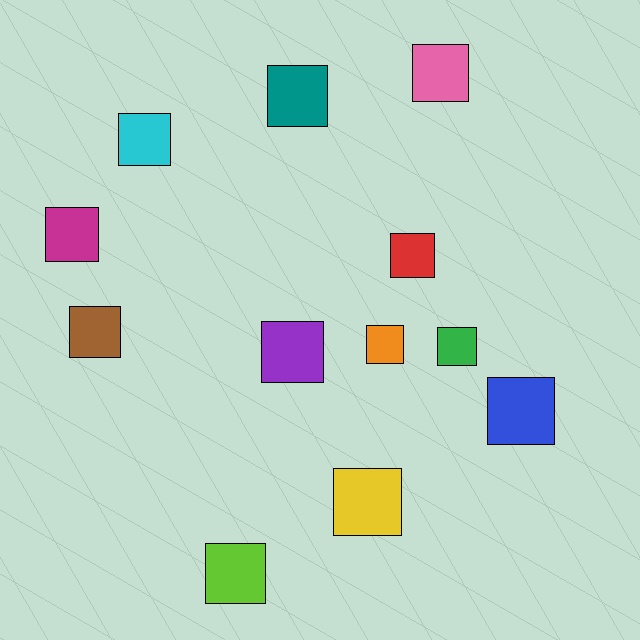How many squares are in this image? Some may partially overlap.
There are 12 squares.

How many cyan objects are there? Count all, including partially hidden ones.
There is 1 cyan object.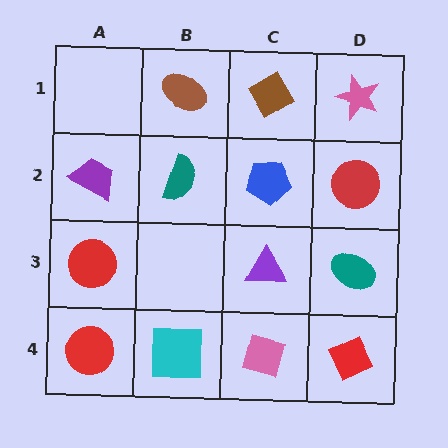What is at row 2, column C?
A blue pentagon.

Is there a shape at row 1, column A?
No, that cell is empty.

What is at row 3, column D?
A teal ellipse.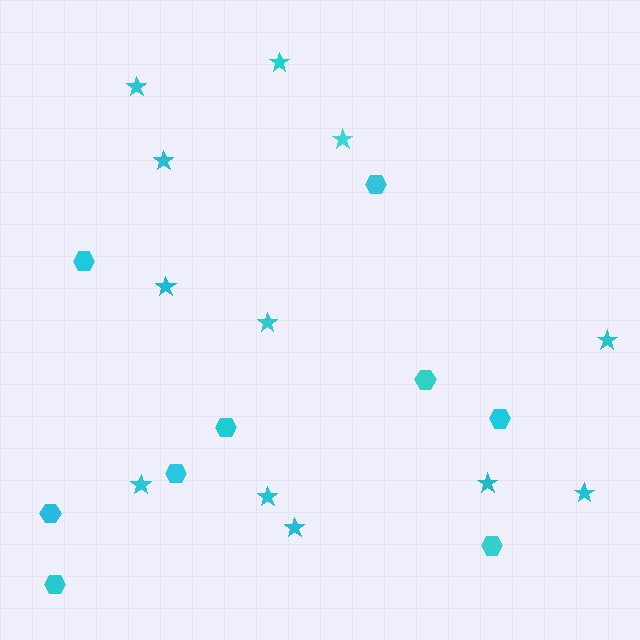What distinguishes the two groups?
There are 2 groups: one group of stars (12) and one group of hexagons (9).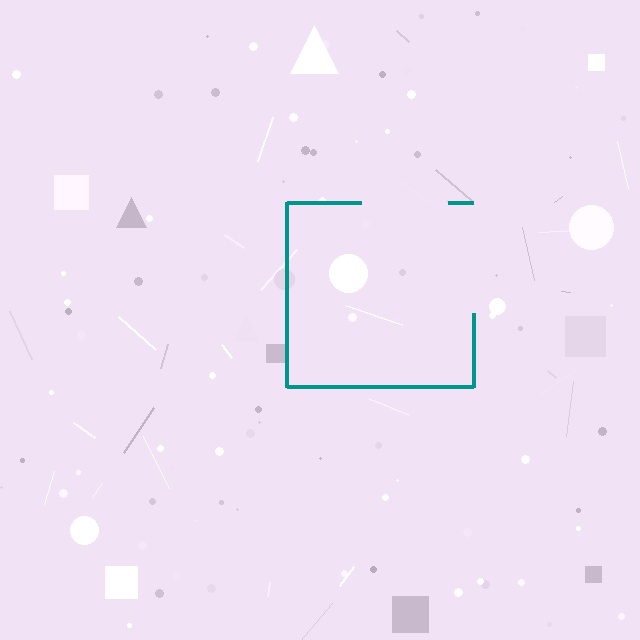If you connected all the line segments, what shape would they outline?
They would outline a square.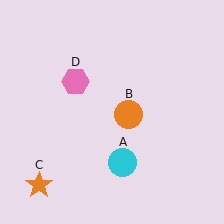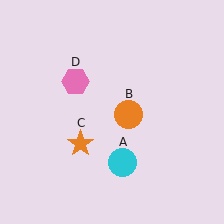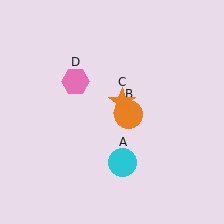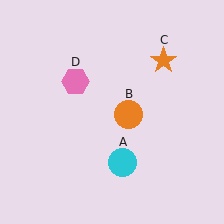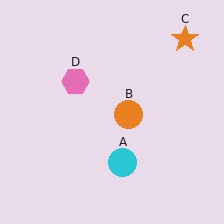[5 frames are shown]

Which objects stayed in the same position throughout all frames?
Cyan circle (object A) and orange circle (object B) and pink hexagon (object D) remained stationary.